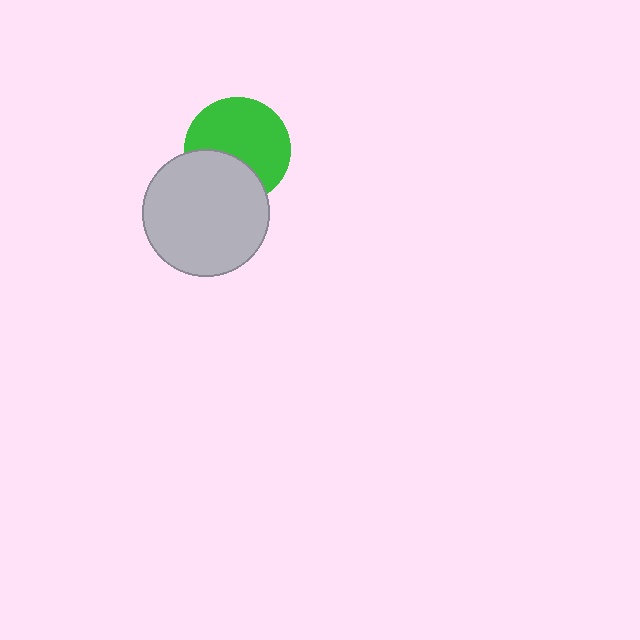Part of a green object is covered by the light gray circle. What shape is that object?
It is a circle.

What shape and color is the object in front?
The object in front is a light gray circle.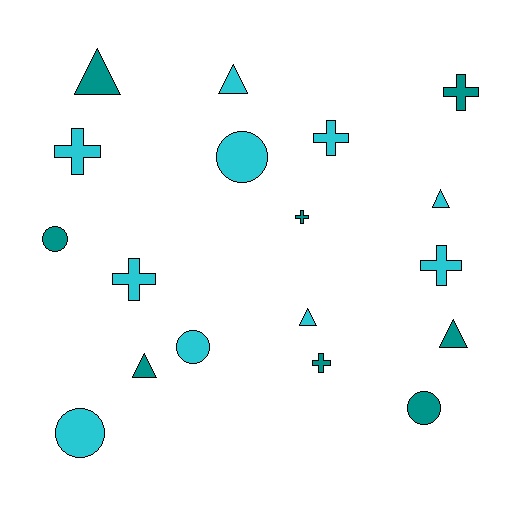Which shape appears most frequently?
Cross, with 7 objects.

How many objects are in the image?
There are 18 objects.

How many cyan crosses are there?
There are 4 cyan crosses.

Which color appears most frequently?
Cyan, with 10 objects.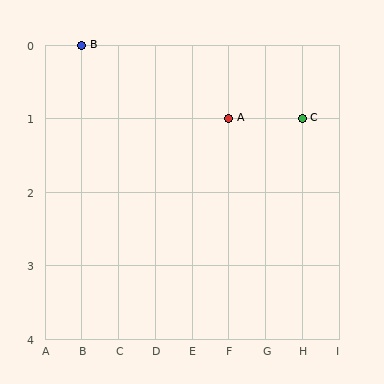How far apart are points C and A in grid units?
Points C and A are 2 columns apart.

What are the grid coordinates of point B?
Point B is at grid coordinates (B, 0).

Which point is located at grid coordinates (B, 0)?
Point B is at (B, 0).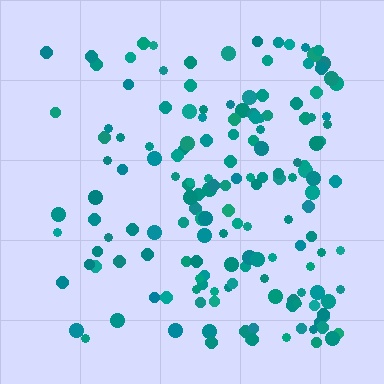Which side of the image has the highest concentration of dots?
The right.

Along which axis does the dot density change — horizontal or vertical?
Horizontal.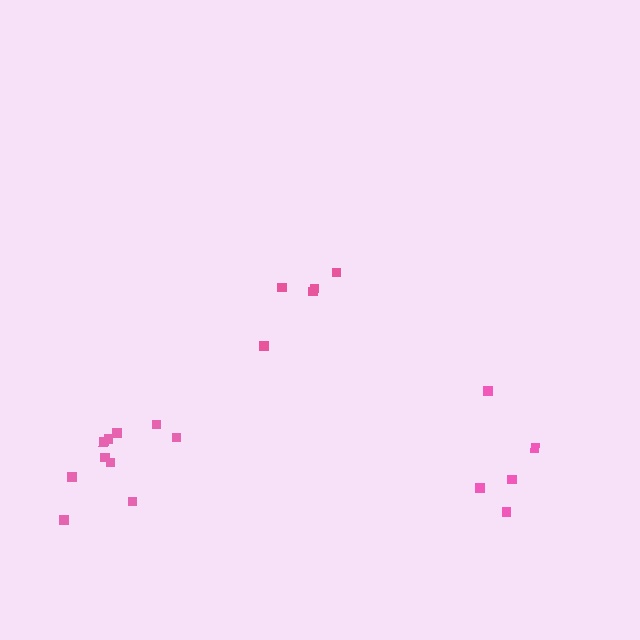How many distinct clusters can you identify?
There are 3 distinct clusters.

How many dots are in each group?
Group 1: 5 dots, Group 2: 5 dots, Group 3: 10 dots (20 total).